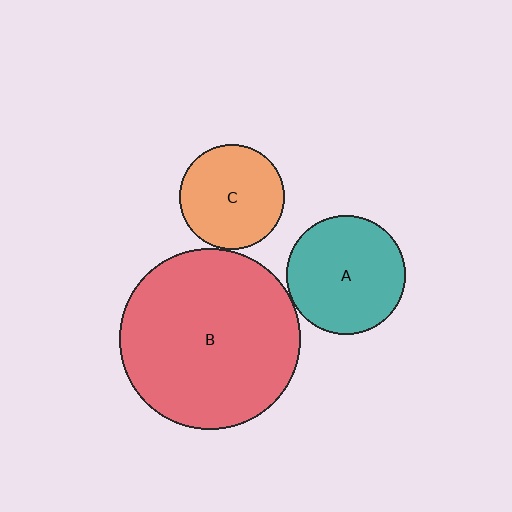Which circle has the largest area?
Circle B (red).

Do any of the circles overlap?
No, none of the circles overlap.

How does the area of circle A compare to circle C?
Approximately 1.3 times.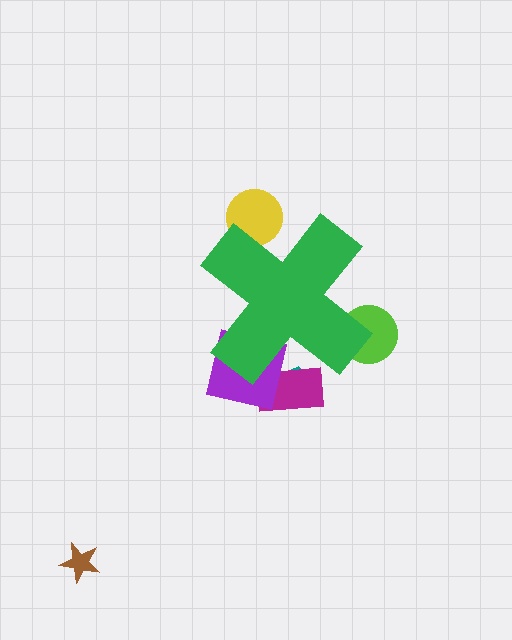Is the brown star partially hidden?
No, the brown star is fully visible.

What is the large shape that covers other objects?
A green cross.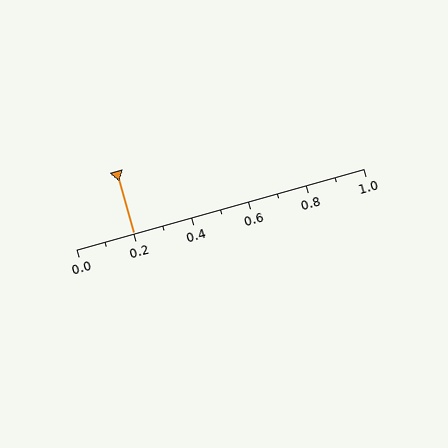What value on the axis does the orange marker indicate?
The marker indicates approximately 0.2.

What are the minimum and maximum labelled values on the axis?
The axis runs from 0.0 to 1.0.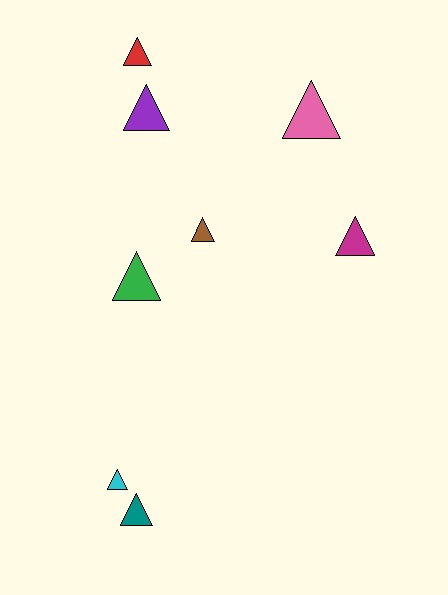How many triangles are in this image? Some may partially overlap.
There are 8 triangles.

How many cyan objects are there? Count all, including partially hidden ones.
There is 1 cyan object.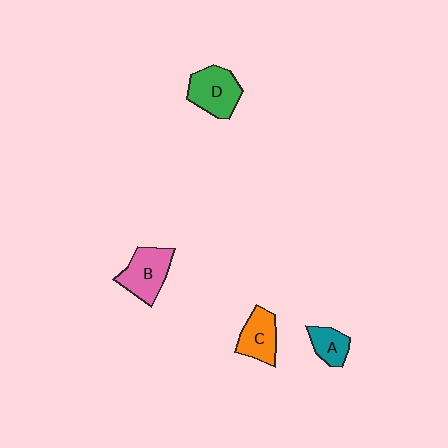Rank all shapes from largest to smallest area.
From largest to smallest: B (pink), D (green), C (orange), A (teal).